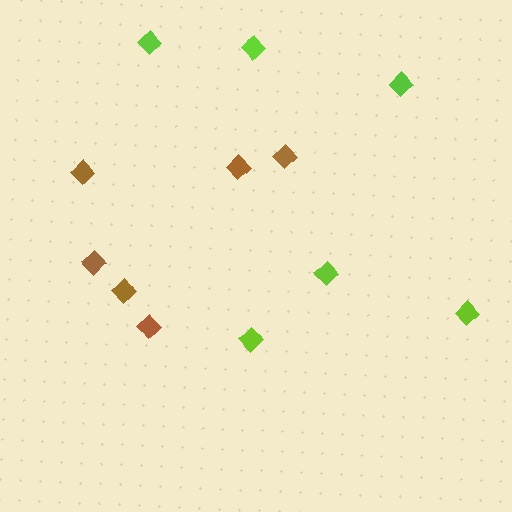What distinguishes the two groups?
There are 2 groups: one group of brown diamonds (6) and one group of lime diamonds (6).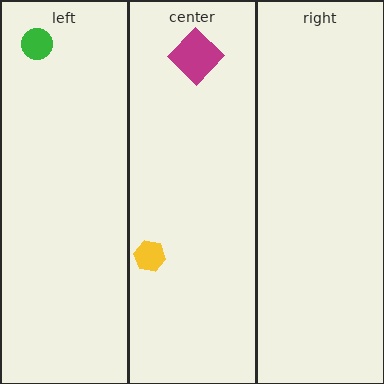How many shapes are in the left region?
1.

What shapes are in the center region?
The yellow hexagon, the magenta diamond.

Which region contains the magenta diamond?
The center region.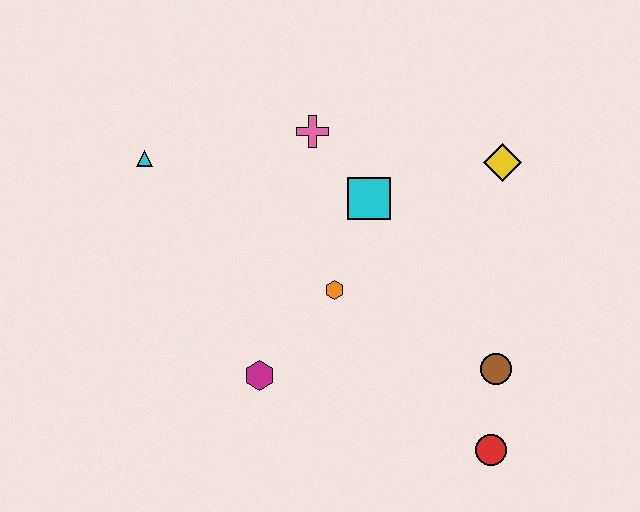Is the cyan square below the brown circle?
No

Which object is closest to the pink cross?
The cyan square is closest to the pink cross.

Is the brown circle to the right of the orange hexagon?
Yes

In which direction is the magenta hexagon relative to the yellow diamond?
The magenta hexagon is to the left of the yellow diamond.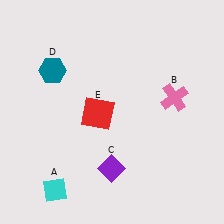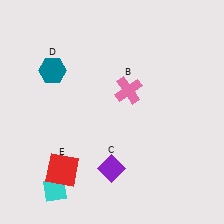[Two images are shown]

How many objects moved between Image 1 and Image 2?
2 objects moved between the two images.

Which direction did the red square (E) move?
The red square (E) moved down.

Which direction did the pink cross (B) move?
The pink cross (B) moved left.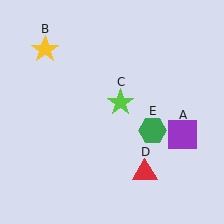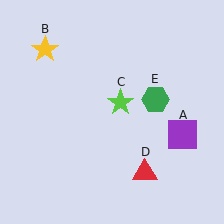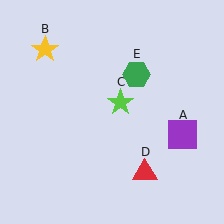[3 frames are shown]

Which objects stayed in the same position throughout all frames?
Purple square (object A) and yellow star (object B) and lime star (object C) and red triangle (object D) remained stationary.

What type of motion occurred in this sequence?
The green hexagon (object E) rotated counterclockwise around the center of the scene.